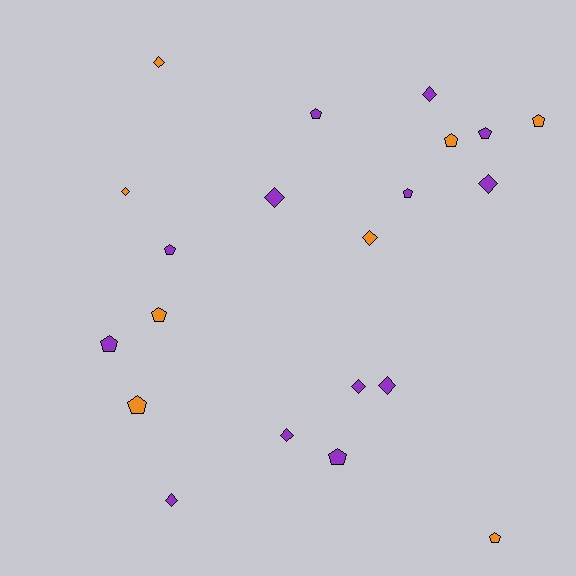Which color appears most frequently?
Purple, with 13 objects.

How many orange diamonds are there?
There are 3 orange diamonds.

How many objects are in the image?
There are 21 objects.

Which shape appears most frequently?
Pentagon, with 11 objects.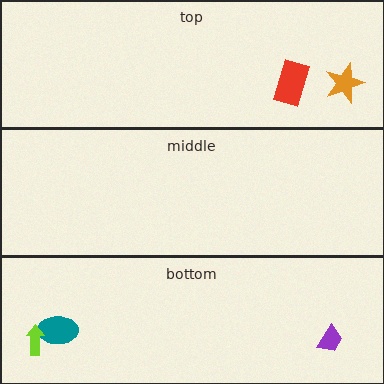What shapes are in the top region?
The red rectangle, the orange star.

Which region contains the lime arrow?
The bottom region.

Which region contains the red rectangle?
The top region.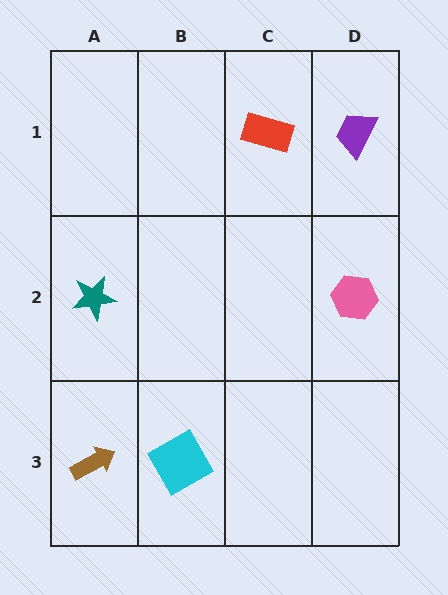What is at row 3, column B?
A cyan diamond.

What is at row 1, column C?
A red rectangle.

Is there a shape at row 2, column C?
No, that cell is empty.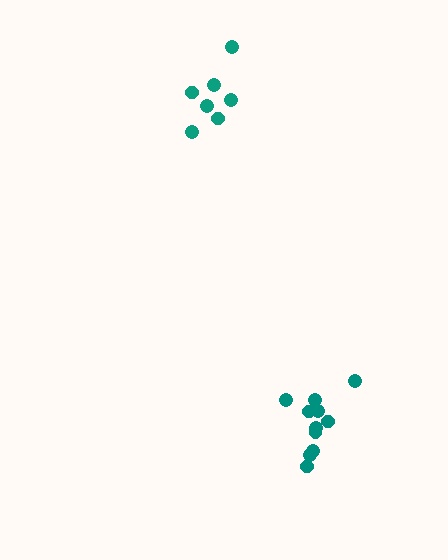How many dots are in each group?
Group 1: 11 dots, Group 2: 7 dots (18 total).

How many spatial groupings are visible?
There are 2 spatial groupings.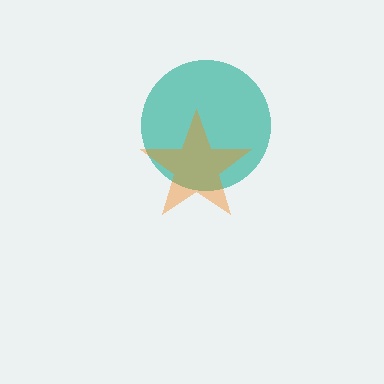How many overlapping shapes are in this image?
There are 2 overlapping shapes in the image.